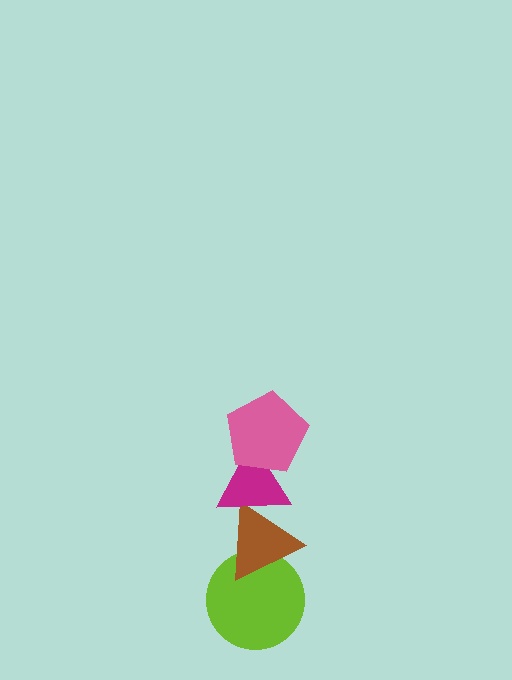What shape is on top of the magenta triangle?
The pink pentagon is on top of the magenta triangle.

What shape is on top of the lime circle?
The brown triangle is on top of the lime circle.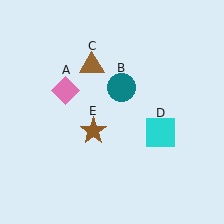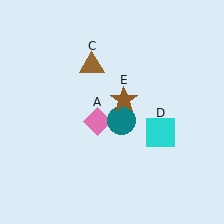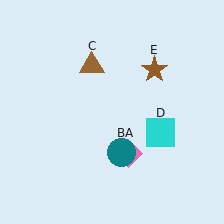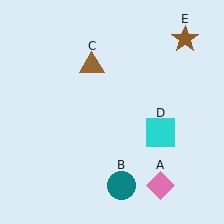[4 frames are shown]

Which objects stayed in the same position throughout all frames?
Brown triangle (object C) and cyan square (object D) remained stationary.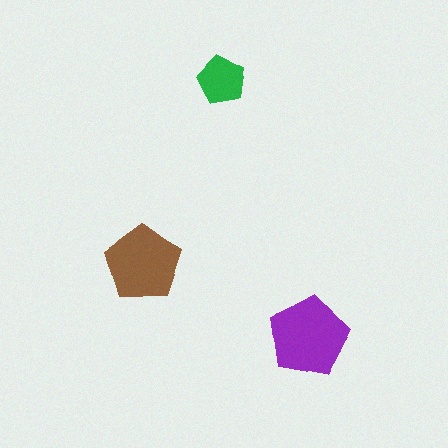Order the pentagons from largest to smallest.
the purple one, the brown one, the green one.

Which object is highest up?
The green pentagon is topmost.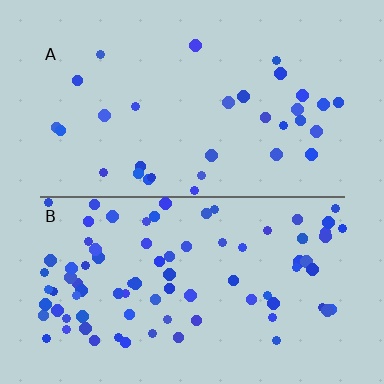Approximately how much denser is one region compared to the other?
Approximately 2.6× — region B over region A.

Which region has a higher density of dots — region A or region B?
B (the bottom).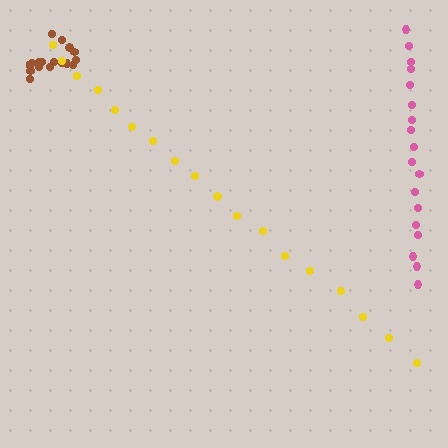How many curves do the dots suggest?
There are 3 distinct paths.